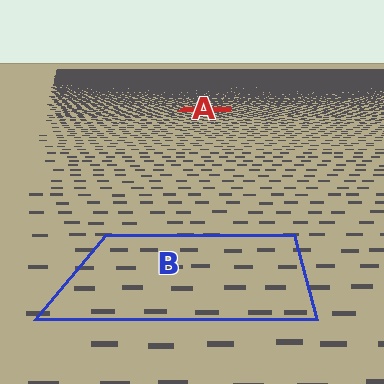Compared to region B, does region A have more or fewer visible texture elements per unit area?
Region A has more texture elements per unit area — they are packed more densely because it is farther away.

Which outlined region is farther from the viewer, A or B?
Region A is farther from the viewer — the texture elements inside it appear smaller and more densely packed.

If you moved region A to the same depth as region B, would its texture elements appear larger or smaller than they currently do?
They would appear larger. At a closer depth, the same texture elements are projected at a bigger on-screen size.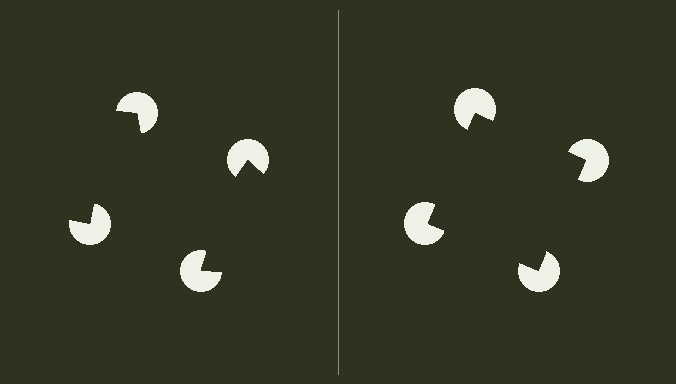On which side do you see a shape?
An illusory square appears on the right side. On the left side the wedge cuts are rotated, so no coherent shape forms.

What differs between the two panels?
The pac-man discs are positioned identically on both sides; only the wedge orientations differ. On the right they align to a square; on the left they are misaligned.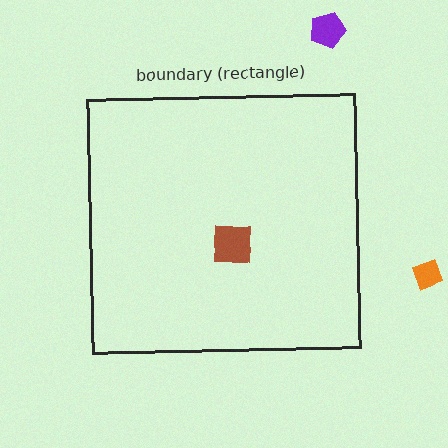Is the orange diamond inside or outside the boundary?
Outside.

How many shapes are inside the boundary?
1 inside, 2 outside.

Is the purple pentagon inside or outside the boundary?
Outside.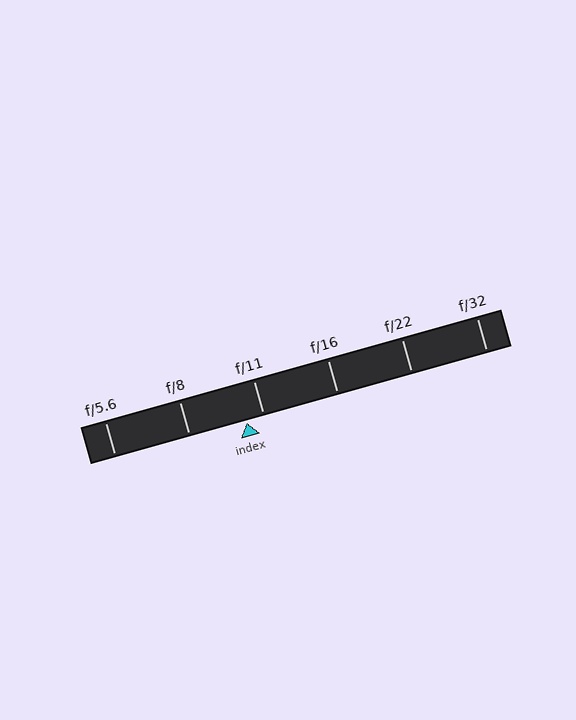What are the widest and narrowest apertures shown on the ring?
The widest aperture shown is f/5.6 and the narrowest is f/32.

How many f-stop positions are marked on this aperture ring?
There are 6 f-stop positions marked.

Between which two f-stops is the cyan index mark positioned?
The index mark is between f/8 and f/11.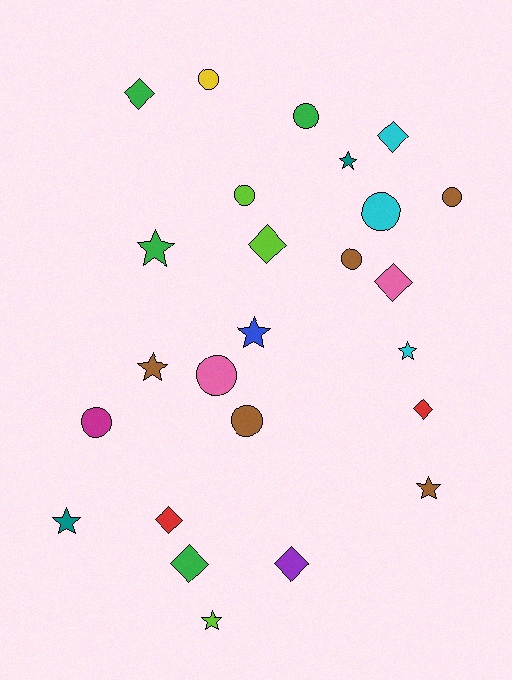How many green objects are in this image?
There are 4 green objects.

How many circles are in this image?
There are 9 circles.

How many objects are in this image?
There are 25 objects.